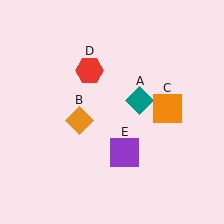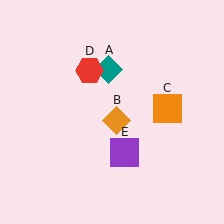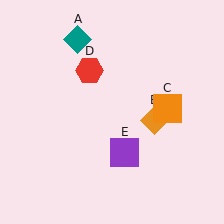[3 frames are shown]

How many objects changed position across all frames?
2 objects changed position: teal diamond (object A), orange diamond (object B).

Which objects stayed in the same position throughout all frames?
Orange square (object C) and red hexagon (object D) and purple square (object E) remained stationary.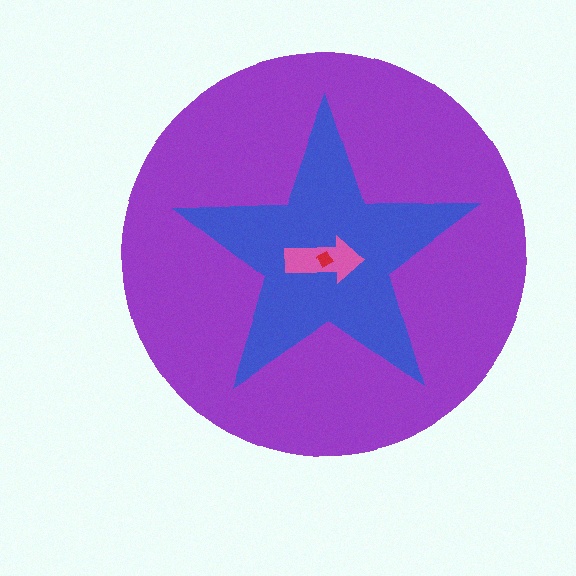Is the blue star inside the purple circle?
Yes.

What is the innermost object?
The red diamond.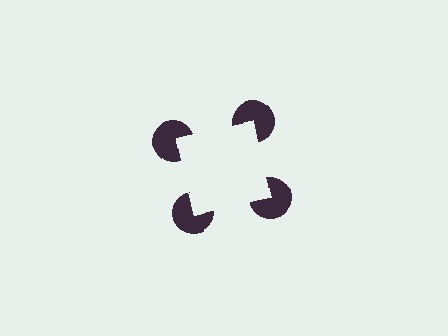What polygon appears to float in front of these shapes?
An illusory square — its edges are inferred from the aligned wedge cuts in the pac-man discs, not physically drawn.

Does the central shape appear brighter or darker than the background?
It typically appears slightly brighter than the background, even though no actual brightness change is drawn.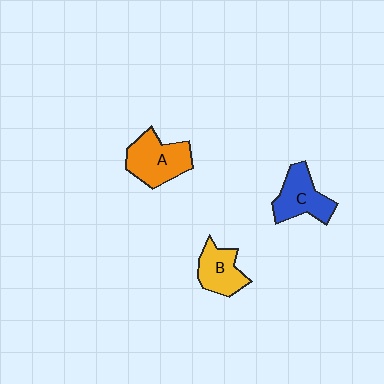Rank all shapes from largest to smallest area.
From largest to smallest: A (orange), C (blue), B (yellow).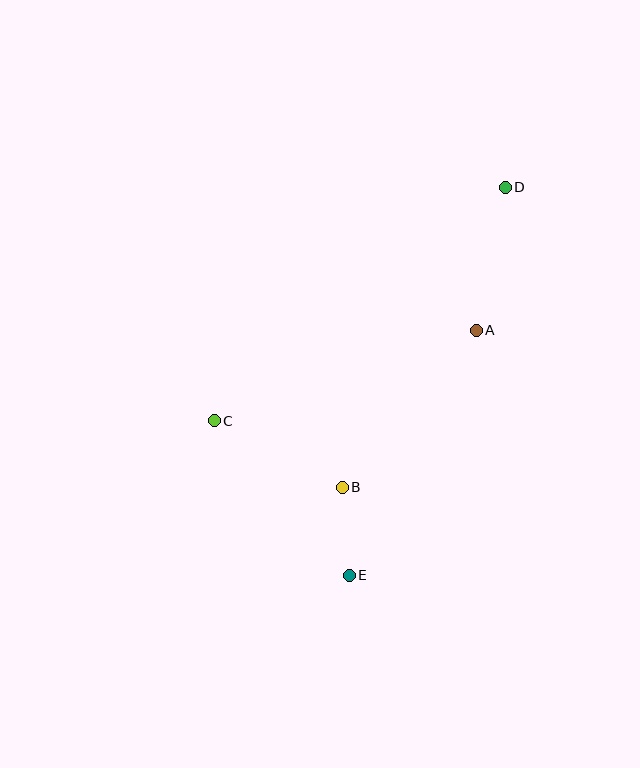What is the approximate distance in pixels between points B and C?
The distance between B and C is approximately 144 pixels.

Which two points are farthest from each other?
Points D and E are farthest from each other.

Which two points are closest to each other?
Points B and E are closest to each other.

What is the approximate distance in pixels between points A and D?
The distance between A and D is approximately 146 pixels.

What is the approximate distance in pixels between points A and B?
The distance between A and B is approximately 207 pixels.